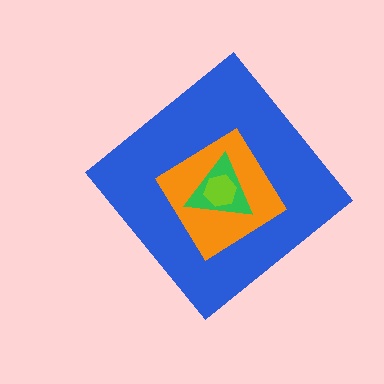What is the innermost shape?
The lime hexagon.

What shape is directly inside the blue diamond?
The orange diamond.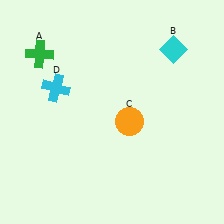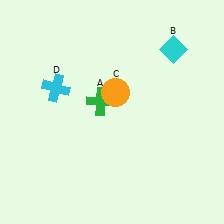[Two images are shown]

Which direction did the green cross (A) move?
The green cross (A) moved right.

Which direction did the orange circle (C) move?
The orange circle (C) moved up.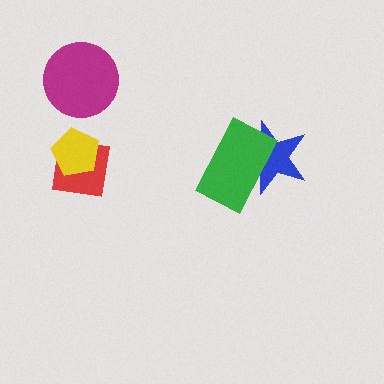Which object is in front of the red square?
The yellow pentagon is in front of the red square.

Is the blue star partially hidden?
Yes, it is partially covered by another shape.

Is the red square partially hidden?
Yes, it is partially covered by another shape.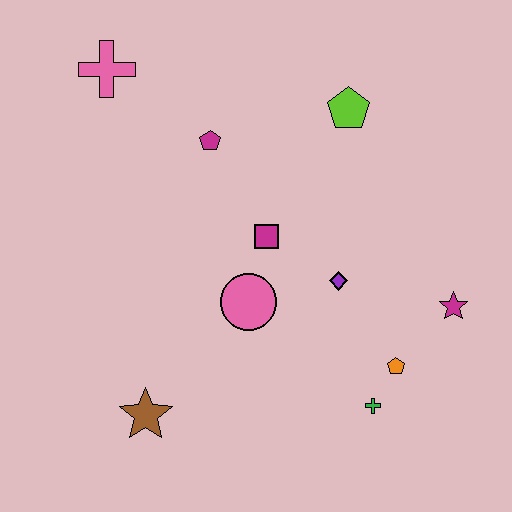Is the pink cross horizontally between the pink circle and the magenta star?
No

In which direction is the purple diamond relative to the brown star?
The purple diamond is to the right of the brown star.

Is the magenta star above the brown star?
Yes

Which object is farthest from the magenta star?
The pink cross is farthest from the magenta star.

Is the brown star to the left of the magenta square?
Yes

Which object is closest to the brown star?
The pink circle is closest to the brown star.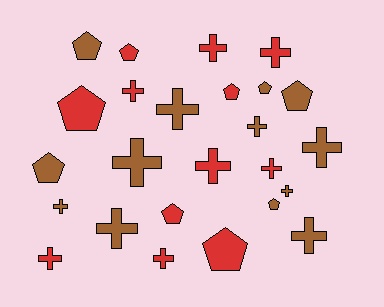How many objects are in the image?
There are 25 objects.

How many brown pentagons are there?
There are 5 brown pentagons.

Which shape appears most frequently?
Cross, with 15 objects.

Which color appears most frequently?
Brown, with 13 objects.